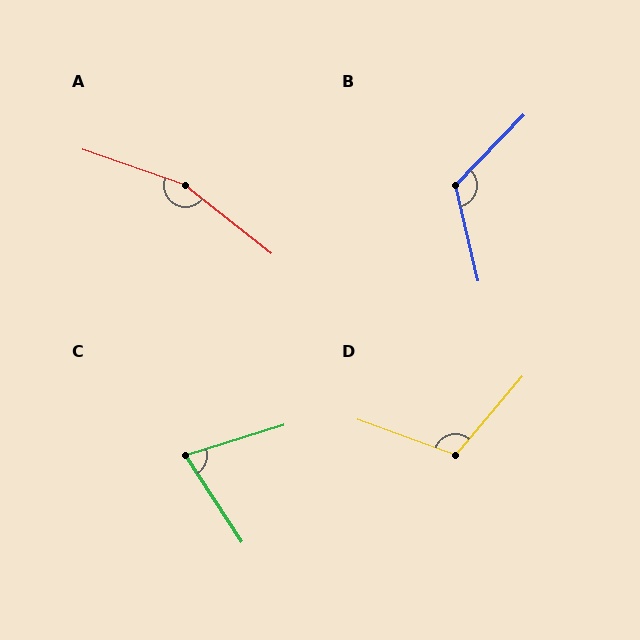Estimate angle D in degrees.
Approximately 110 degrees.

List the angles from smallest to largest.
C (74°), D (110°), B (123°), A (161°).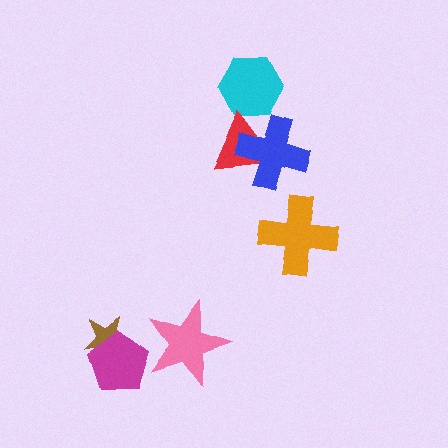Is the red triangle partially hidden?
Yes, it is partially covered by another shape.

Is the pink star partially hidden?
No, no other shape covers it.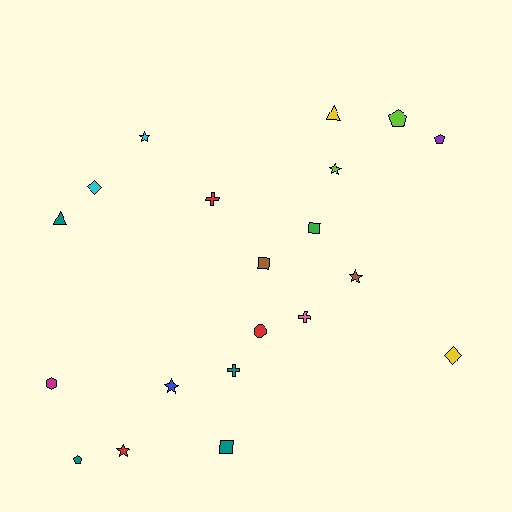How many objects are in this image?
There are 20 objects.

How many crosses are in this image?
There are 3 crosses.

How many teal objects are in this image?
There are 4 teal objects.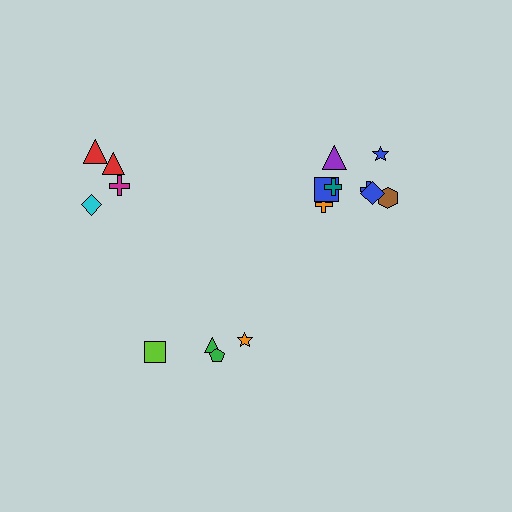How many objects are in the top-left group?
There are 4 objects.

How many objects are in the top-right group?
There are 8 objects.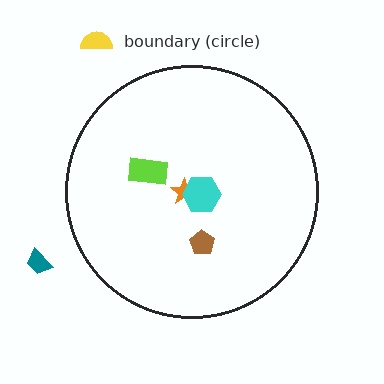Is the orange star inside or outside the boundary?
Inside.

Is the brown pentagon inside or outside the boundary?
Inside.